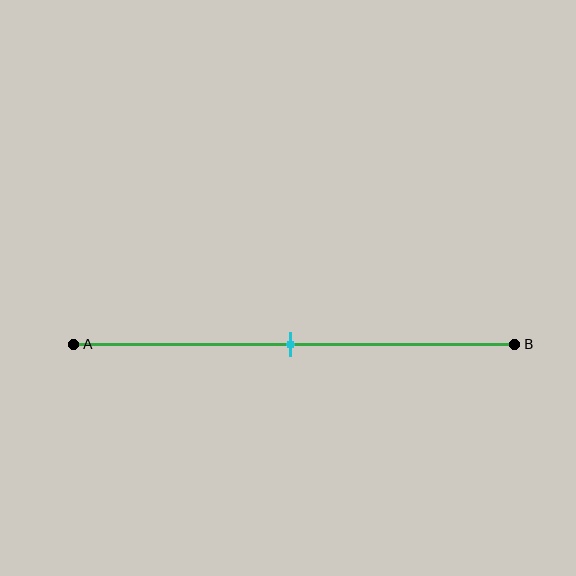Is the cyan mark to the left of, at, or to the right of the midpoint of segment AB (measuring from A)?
The cyan mark is approximately at the midpoint of segment AB.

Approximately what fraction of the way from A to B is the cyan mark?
The cyan mark is approximately 50% of the way from A to B.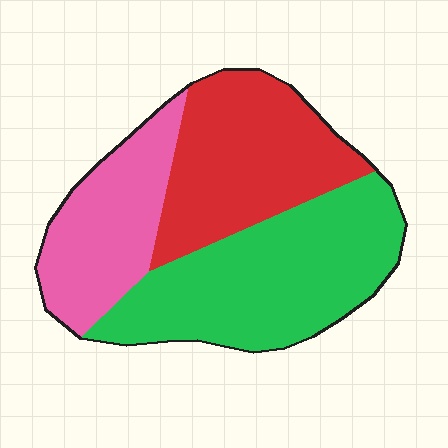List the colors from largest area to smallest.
From largest to smallest: green, red, pink.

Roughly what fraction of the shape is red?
Red covers 33% of the shape.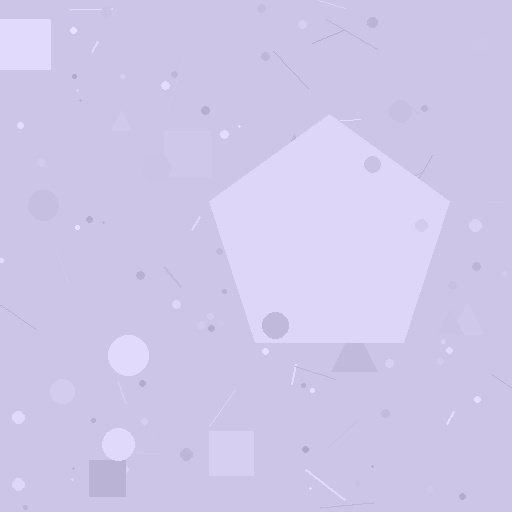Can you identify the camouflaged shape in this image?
The camouflaged shape is a pentagon.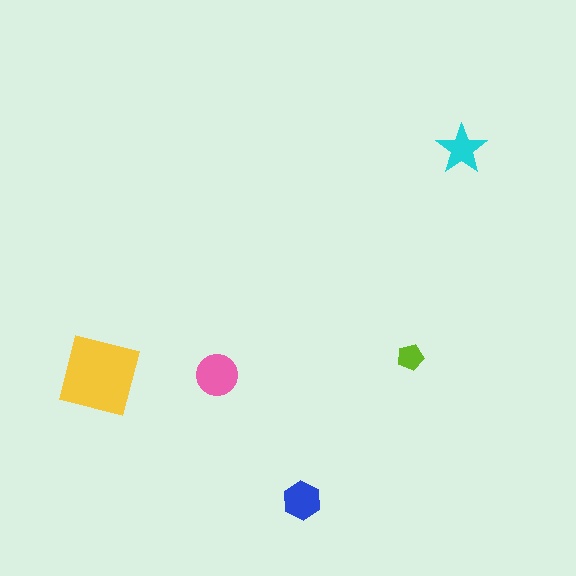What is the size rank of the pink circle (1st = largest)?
2nd.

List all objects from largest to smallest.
The yellow square, the pink circle, the blue hexagon, the cyan star, the lime pentagon.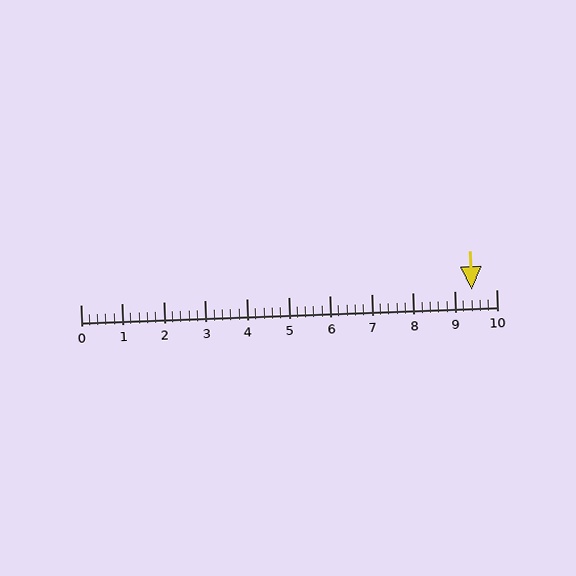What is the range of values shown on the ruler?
The ruler shows values from 0 to 10.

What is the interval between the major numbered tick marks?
The major tick marks are spaced 1 units apart.